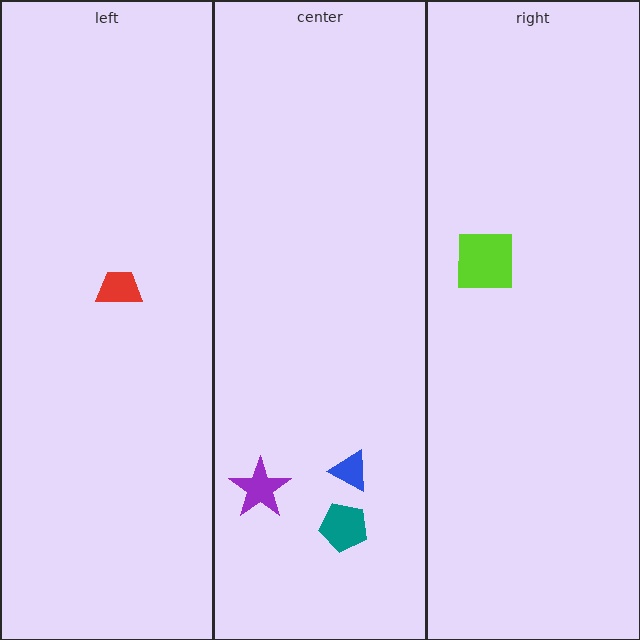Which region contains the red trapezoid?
The left region.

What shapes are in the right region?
The lime square.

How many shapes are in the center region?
3.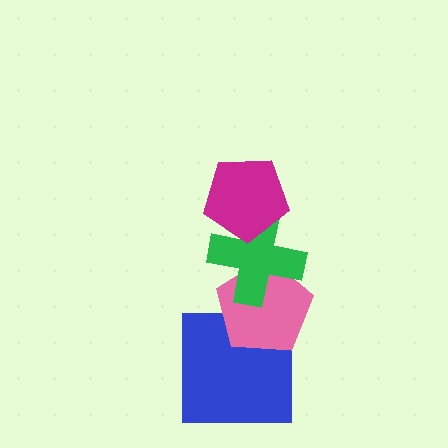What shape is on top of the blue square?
The pink pentagon is on top of the blue square.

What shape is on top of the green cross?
The magenta pentagon is on top of the green cross.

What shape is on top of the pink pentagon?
The green cross is on top of the pink pentagon.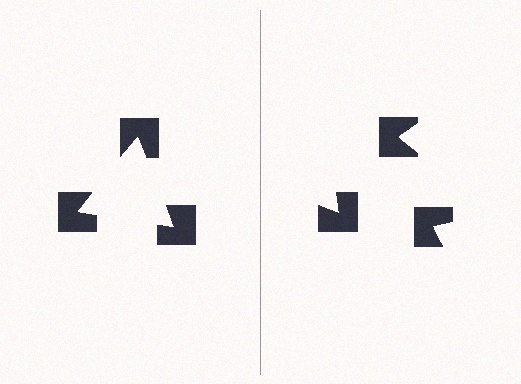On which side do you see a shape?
An illusory triangle appears on the left side. On the right side the wedge cuts are rotated, so no coherent shape forms.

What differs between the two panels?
The notched squares are positioned identically on both sides; only the wedge orientations differ. On the left they align to a triangle; on the right they are misaligned.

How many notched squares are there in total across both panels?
6 — 3 on each side.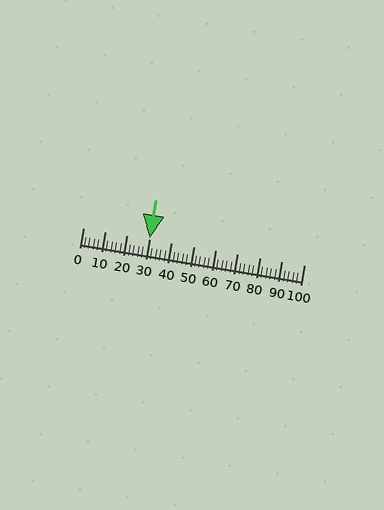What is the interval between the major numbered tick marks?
The major tick marks are spaced 10 units apart.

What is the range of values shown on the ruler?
The ruler shows values from 0 to 100.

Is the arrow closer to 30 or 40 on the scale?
The arrow is closer to 30.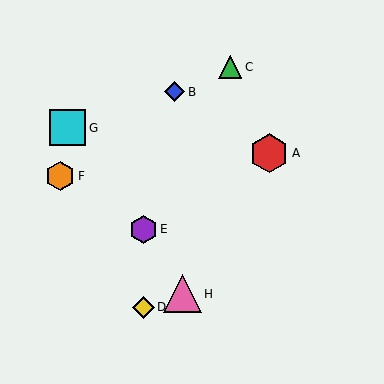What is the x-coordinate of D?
Object D is at x≈144.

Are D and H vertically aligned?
No, D is at x≈144 and H is at x≈182.